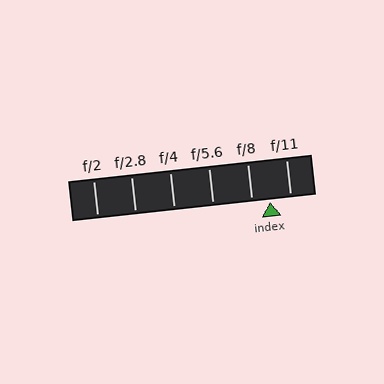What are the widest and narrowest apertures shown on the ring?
The widest aperture shown is f/2 and the narrowest is f/11.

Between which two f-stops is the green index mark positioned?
The index mark is between f/8 and f/11.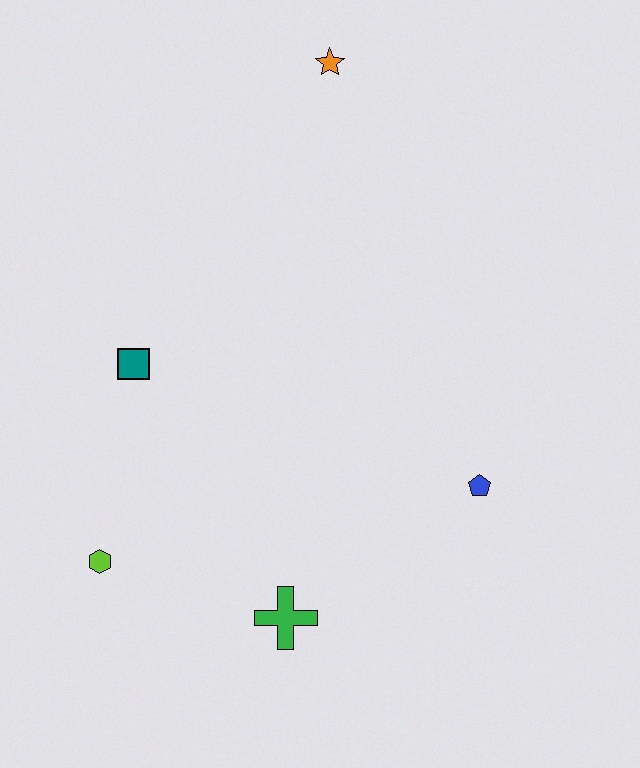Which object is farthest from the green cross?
The orange star is farthest from the green cross.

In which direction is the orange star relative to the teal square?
The orange star is above the teal square.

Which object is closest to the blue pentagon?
The green cross is closest to the blue pentagon.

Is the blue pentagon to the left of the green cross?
No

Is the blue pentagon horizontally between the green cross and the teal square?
No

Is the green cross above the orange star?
No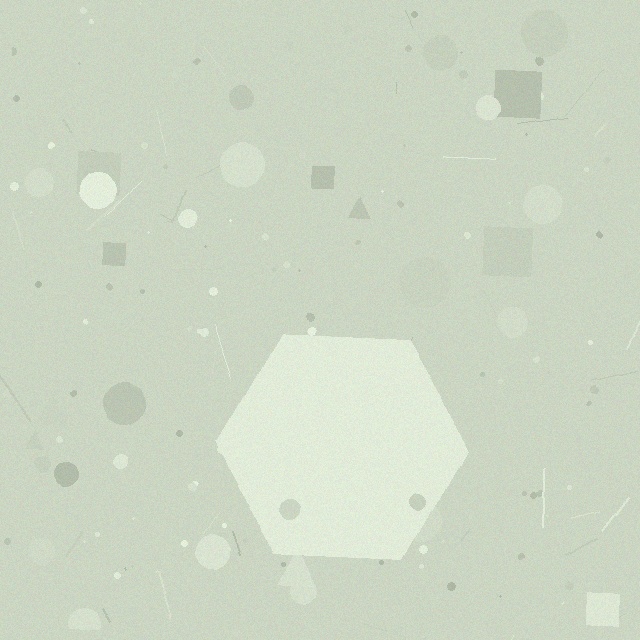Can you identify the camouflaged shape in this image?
The camouflaged shape is a hexagon.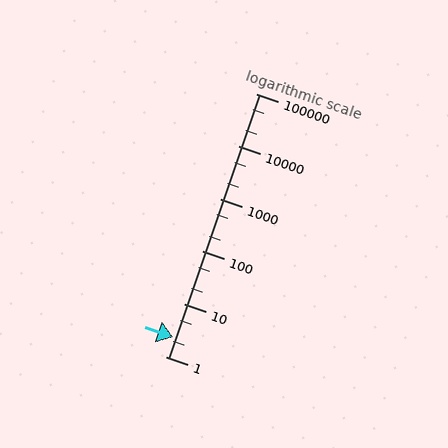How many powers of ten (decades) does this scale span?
The scale spans 5 decades, from 1 to 100000.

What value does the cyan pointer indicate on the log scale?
The pointer indicates approximately 2.3.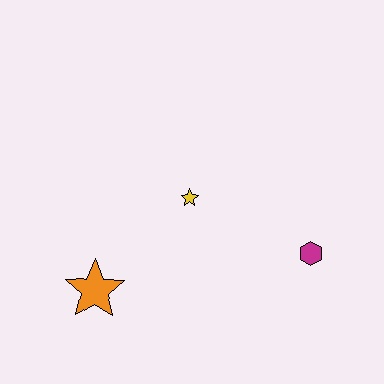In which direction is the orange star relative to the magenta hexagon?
The orange star is to the left of the magenta hexagon.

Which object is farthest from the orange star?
The magenta hexagon is farthest from the orange star.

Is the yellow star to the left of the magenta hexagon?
Yes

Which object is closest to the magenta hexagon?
The yellow star is closest to the magenta hexagon.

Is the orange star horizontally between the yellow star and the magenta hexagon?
No